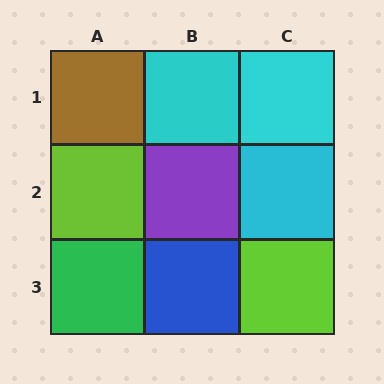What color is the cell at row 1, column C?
Cyan.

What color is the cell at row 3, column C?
Lime.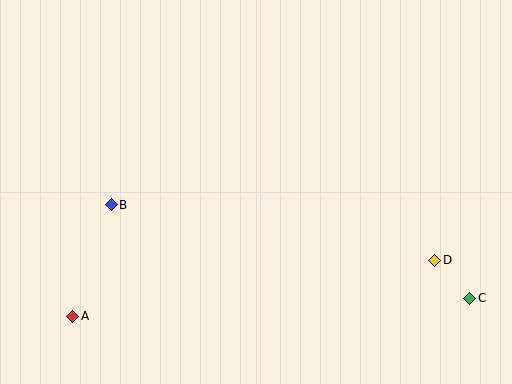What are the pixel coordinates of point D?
Point D is at (435, 260).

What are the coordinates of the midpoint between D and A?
The midpoint between D and A is at (254, 288).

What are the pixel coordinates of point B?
Point B is at (111, 205).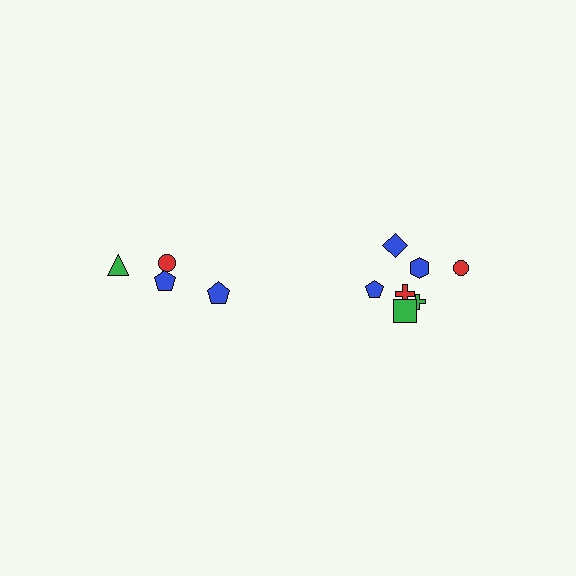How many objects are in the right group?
There are 7 objects.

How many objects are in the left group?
There are 4 objects.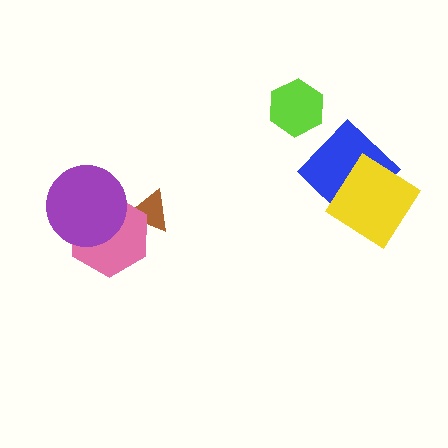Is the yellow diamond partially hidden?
No, no other shape covers it.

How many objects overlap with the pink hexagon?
2 objects overlap with the pink hexagon.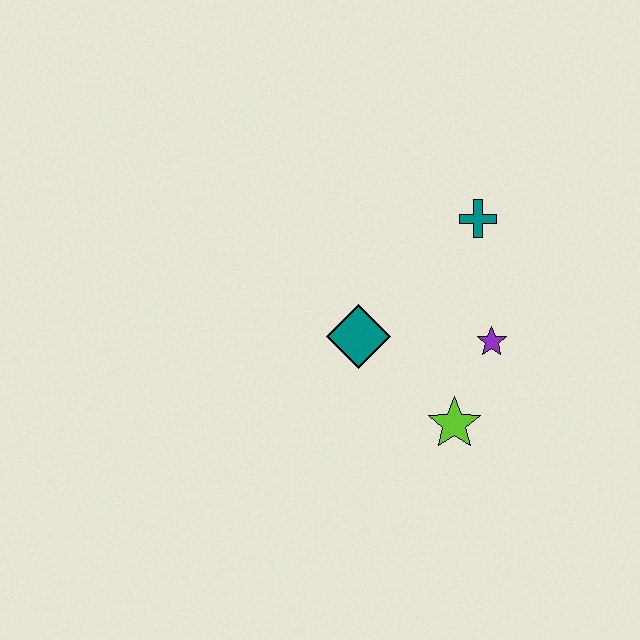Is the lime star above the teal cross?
No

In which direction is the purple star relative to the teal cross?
The purple star is below the teal cross.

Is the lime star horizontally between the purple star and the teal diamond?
Yes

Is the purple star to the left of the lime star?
No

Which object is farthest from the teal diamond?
The teal cross is farthest from the teal diamond.